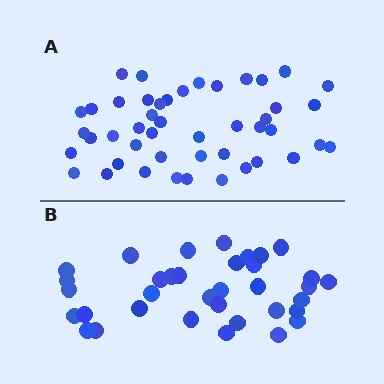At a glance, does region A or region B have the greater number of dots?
Region A (the top region) has more dots.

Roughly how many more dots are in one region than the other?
Region A has roughly 12 or so more dots than region B.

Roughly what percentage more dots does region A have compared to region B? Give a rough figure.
About 30% more.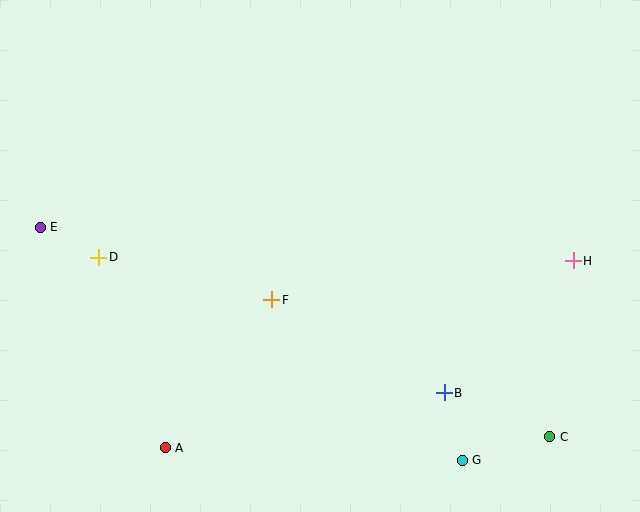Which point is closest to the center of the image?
Point F at (272, 300) is closest to the center.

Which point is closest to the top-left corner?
Point E is closest to the top-left corner.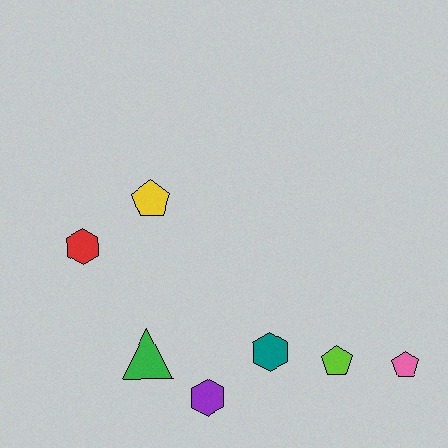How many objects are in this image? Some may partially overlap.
There are 7 objects.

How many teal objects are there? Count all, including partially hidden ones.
There is 1 teal object.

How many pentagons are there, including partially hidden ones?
There are 3 pentagons.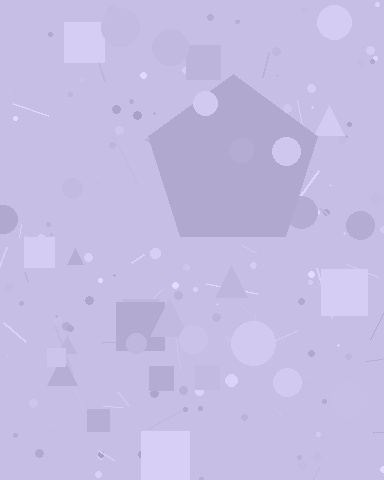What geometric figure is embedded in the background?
A pentagon is embedded in the background.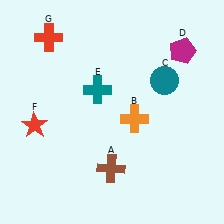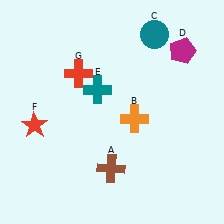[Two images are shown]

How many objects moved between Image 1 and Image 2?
2 objects moved between the two images.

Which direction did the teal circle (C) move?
The teal circle (C) moved up.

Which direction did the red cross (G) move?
The red cross (G) moved down.